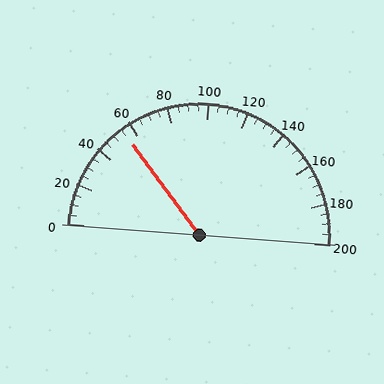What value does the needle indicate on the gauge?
The needle indicates approximately 55.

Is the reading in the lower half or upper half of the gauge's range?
The reading is in the lower half of the range (0 to 200).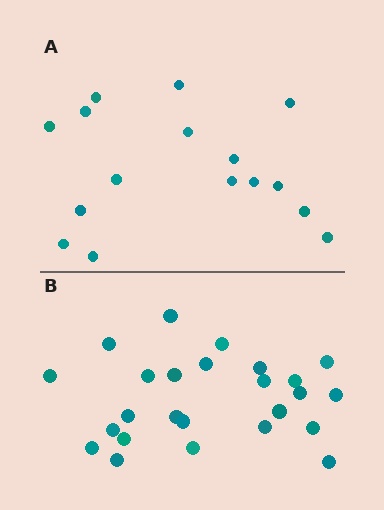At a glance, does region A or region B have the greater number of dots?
Region B (the bottom region) has more dots.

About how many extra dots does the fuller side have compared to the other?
Region B has roughly 8 or so more dots than region A.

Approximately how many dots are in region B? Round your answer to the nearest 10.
About 20 dots. (The exact count is 25, which rounds to 20.)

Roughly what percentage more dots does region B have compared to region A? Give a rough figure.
About 55% more.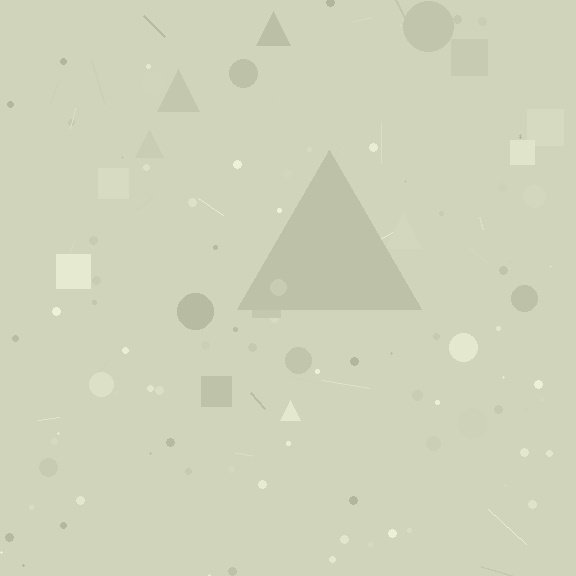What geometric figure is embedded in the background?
A triangle is embedded in the background.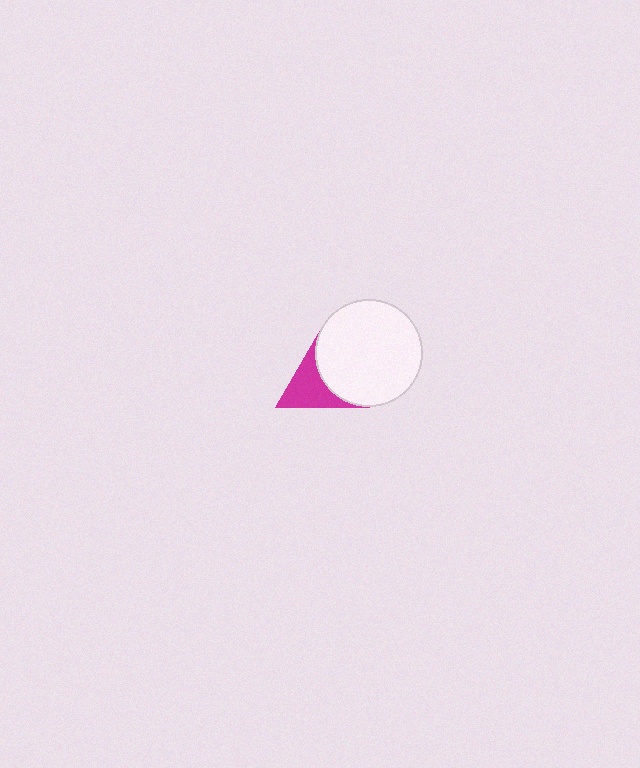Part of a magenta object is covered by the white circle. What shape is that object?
It is a triangle.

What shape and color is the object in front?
The object in front is a white circle.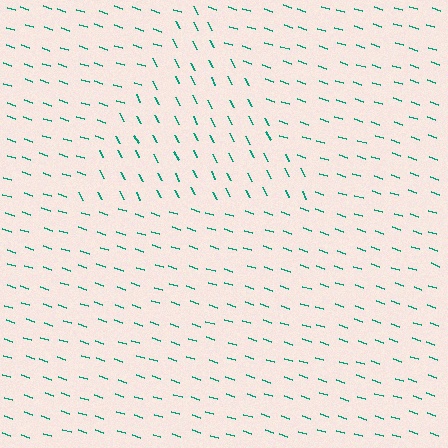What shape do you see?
I see a triangle.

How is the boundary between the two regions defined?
The boundary is defined purely by a change in line orientation (approximately 45 degrees difference). All lines are the same color and thickness.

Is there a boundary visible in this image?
Yes, there is a texture boundary formed by a change in line orientation.